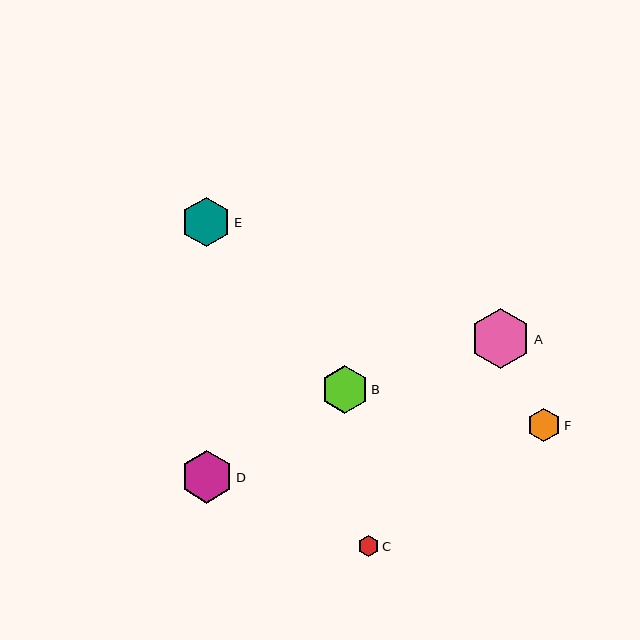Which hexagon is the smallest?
Hexagon C is the smallest with a size of approximately 21 pixels.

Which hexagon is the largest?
Hexagon A is the largest with a size of approximately 60 pixels.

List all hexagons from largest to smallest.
From largest to smallest: A, D, E, B, F, C.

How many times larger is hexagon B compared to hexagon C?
Hexagon B is approximately 2.2 times the size of hexagon C.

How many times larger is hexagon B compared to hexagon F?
Hexagon B is approximately 1.4 times the size of hexagon F.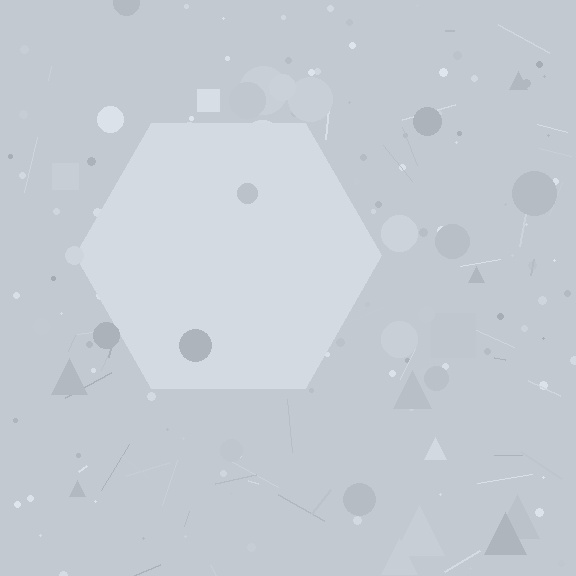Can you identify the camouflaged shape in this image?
The camouflaged shape is a hexagon.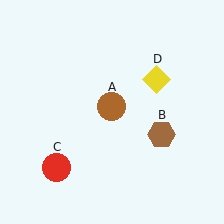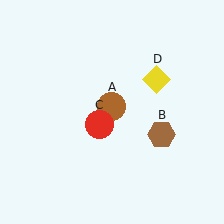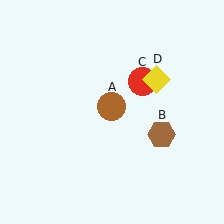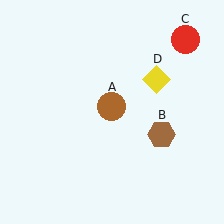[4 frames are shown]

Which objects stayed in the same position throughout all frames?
Brown circle (object A) and brown hexagon (object B) and yellow diamond (object D) remained stationary.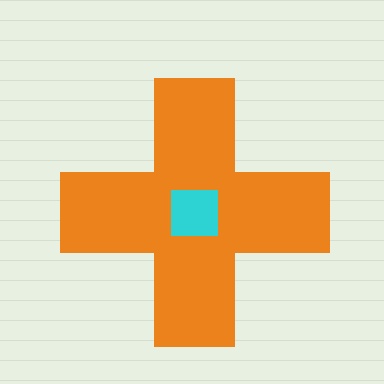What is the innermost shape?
The cyan square.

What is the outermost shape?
The orange cross.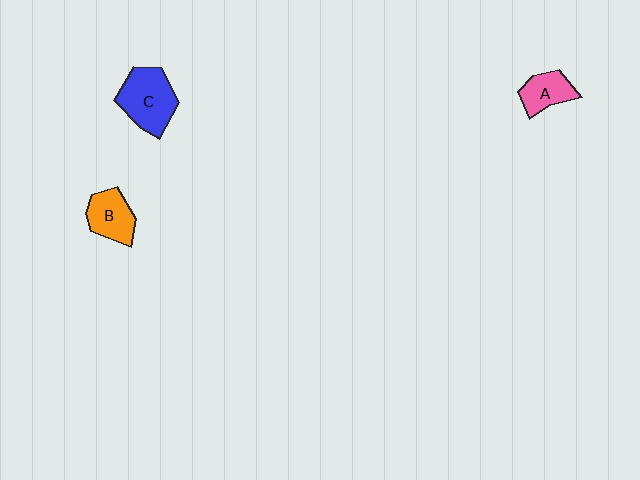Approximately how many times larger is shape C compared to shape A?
Approximately 1.7 times.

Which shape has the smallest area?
Shape A (pink).